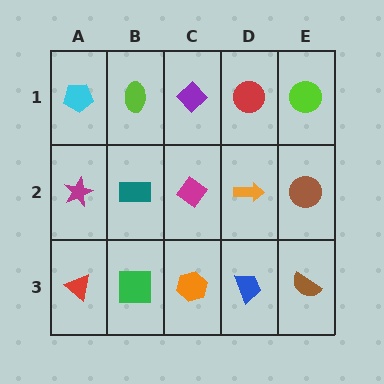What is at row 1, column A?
A cyan pentagon.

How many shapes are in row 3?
5 shapes.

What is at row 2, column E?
A brown circle.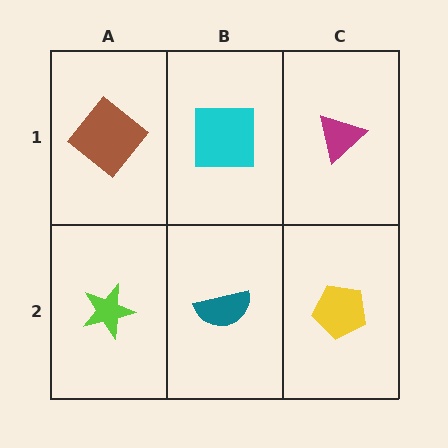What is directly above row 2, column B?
A cyan square.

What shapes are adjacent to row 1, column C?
A yellow pentagon (row 2, column C), a cyan square (row 1, column B).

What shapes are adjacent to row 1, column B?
A teal semicircle (row 2, column B), a brown diamond (row 1, column A), a magenta triangle (row 1, column C).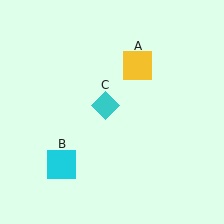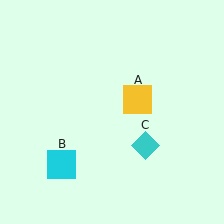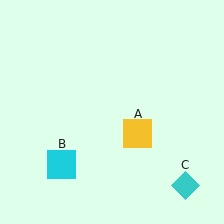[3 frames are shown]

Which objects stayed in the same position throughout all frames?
Cyan square (object B) remained stationary.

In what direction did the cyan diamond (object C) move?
The cyan diamond (object C) moved down and to the right.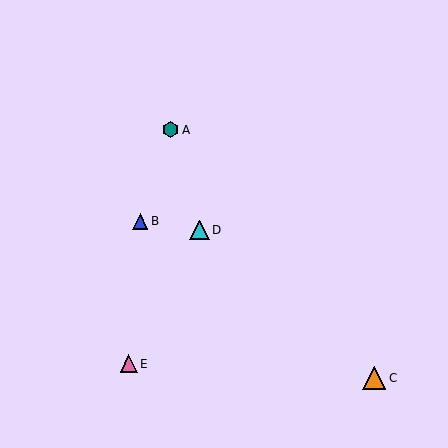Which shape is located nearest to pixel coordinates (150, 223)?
The blue triangle (labeled B) at (140, 221) is nearest to that location.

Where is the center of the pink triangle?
The center of the pink triangle is at (129, 364).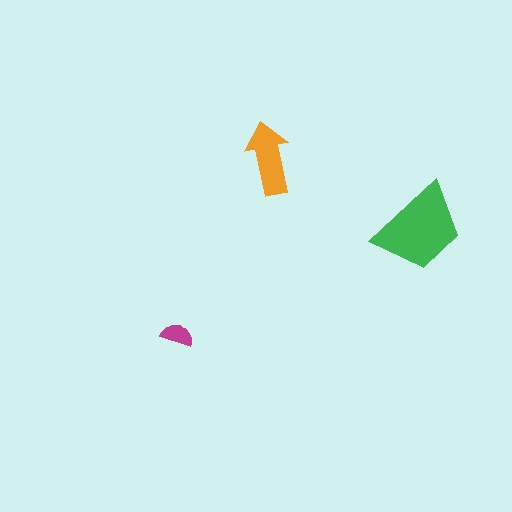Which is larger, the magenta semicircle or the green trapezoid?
The green trapezoid.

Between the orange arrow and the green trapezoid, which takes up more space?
The green trapezoid.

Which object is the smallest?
The magenta semicircle.